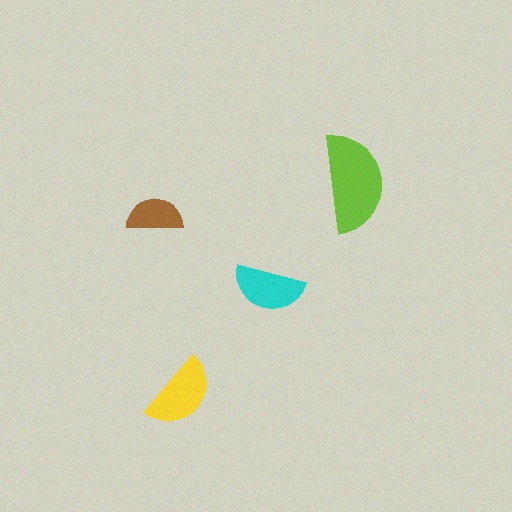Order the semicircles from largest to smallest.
the lime one, the yellow one, the cyan one, the brown one.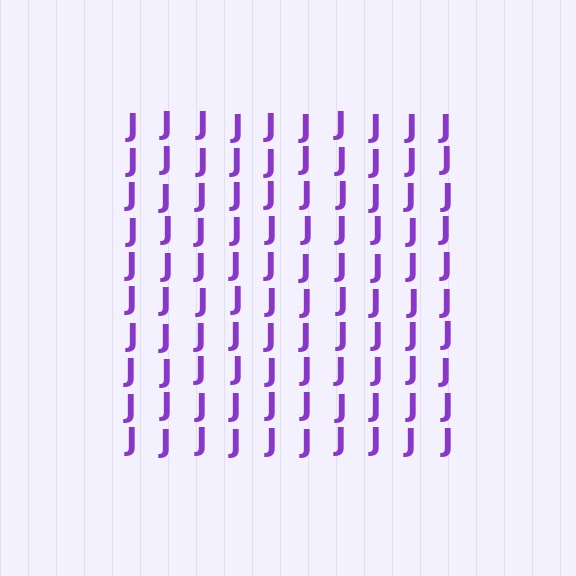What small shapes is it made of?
It is made of small letter J's.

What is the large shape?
The large shape is a square.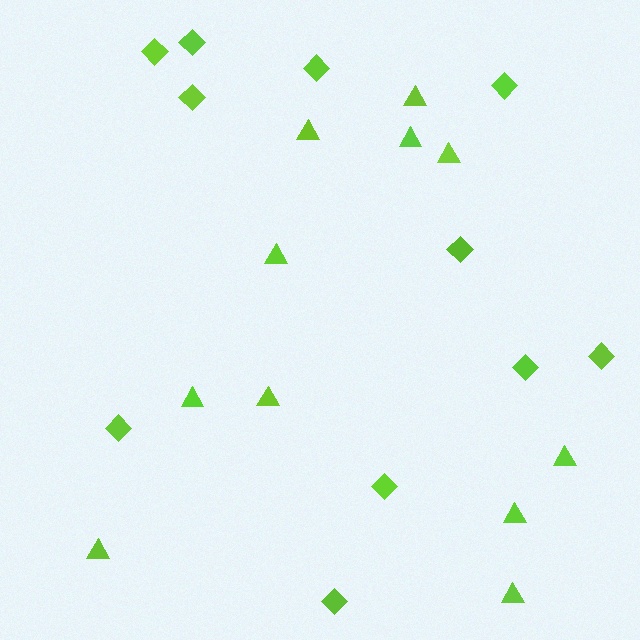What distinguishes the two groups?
There are 2 groups: one group of diamonds (11) and one group of triangles (11).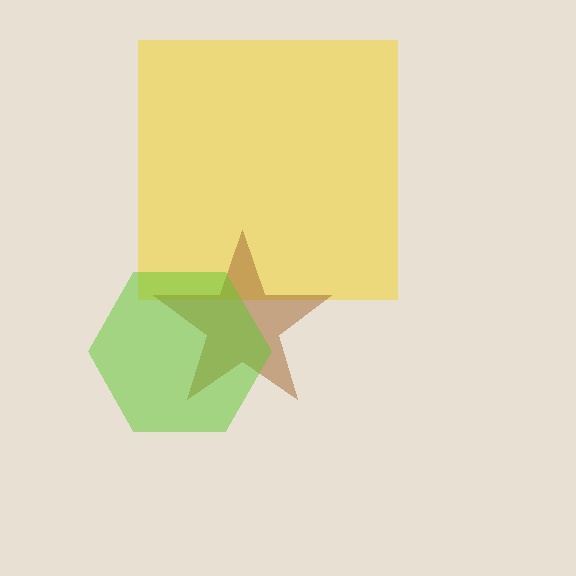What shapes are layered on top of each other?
The layered shapes are: a yellow square, a brown star, a lime hexagon.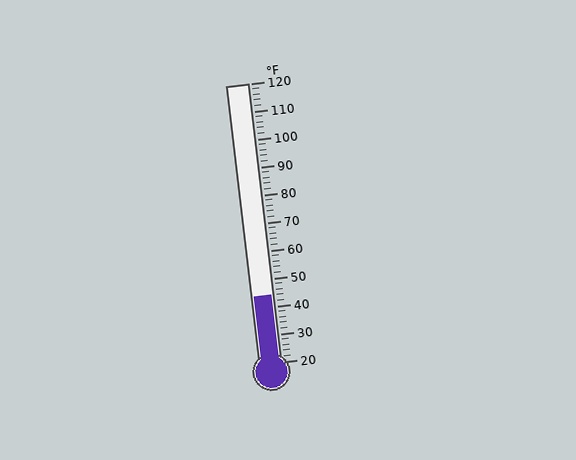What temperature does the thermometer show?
The thermometer shows approximately 44°F.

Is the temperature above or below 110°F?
The temperature is below 110°F.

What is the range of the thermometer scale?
The thermometer scale ranges from 20°F to 120°F.